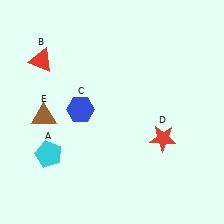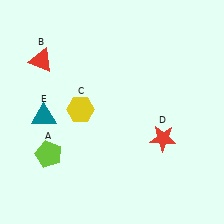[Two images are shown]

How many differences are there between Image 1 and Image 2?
There are 3 differences between the two images.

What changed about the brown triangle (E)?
In Image 1, E is brown. In Image 2, it changed to teal.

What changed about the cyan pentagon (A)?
In Image 1, A is cyan. In Image 2, it changed to lime.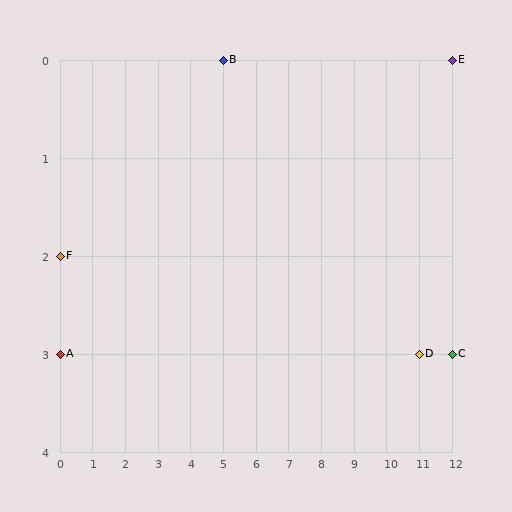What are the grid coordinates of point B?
Point B is at grid coordinates (5, 0).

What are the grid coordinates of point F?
Point F is at grid coordinates (0, 2).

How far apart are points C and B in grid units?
Points C and B are 7 columns and 3 rows apart (about 7.6 grid units diagonally).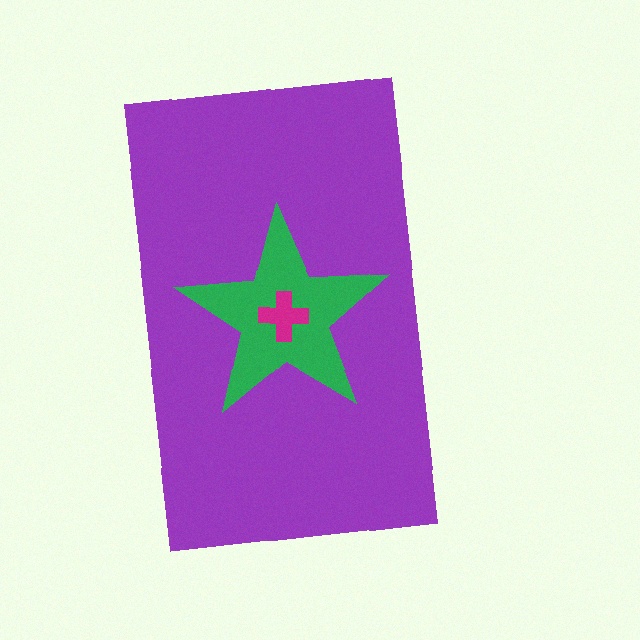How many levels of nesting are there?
3.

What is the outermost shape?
The purple rectangle.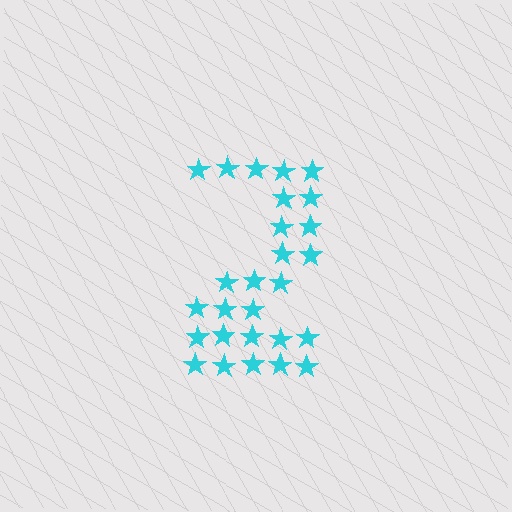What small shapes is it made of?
It is made of small stars.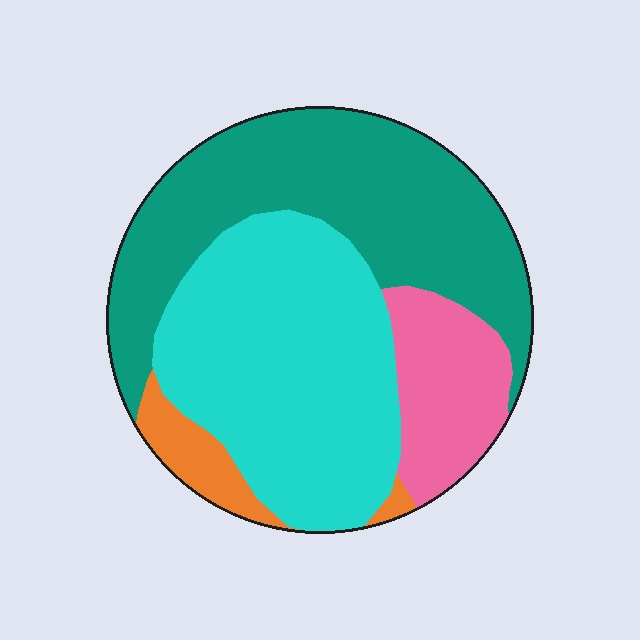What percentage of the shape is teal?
Teal covers 40% of the shape.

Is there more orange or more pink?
Pink.